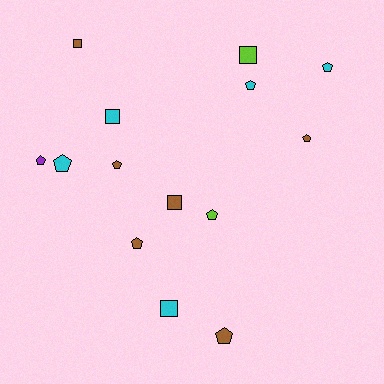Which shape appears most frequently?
Pentagon, with 9 objects.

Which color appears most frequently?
Brown, with 6 objects.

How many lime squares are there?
There is 1 lime square.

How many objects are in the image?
There are 14 objects.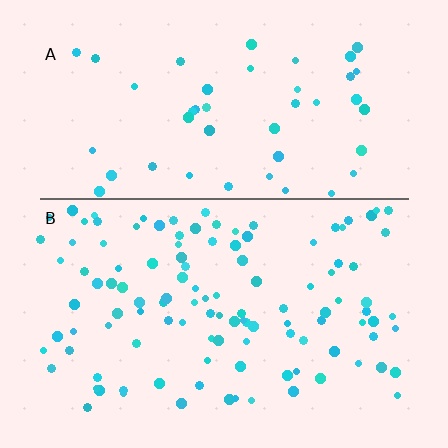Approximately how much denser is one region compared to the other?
Approximately 2.4× — region B over region A.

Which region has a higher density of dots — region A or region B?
B (the bottom).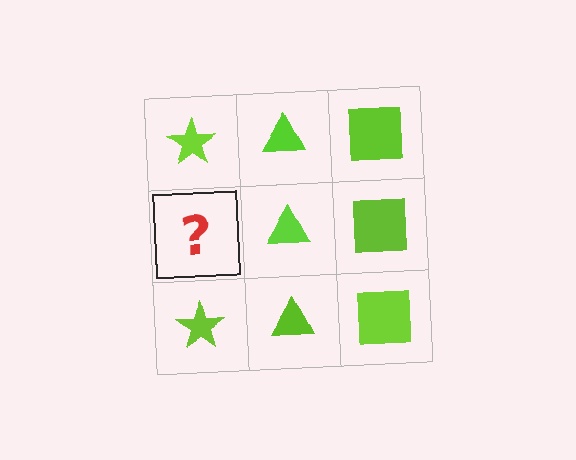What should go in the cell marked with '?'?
The missing cell should contain a lime star.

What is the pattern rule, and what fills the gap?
The rule is that each column has a consistent shape. The gap should be filled with a lime star.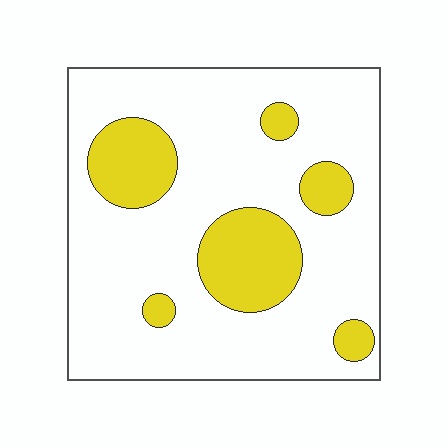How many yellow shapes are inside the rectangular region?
6.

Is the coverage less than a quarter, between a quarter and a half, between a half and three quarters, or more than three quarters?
Less than a quarter.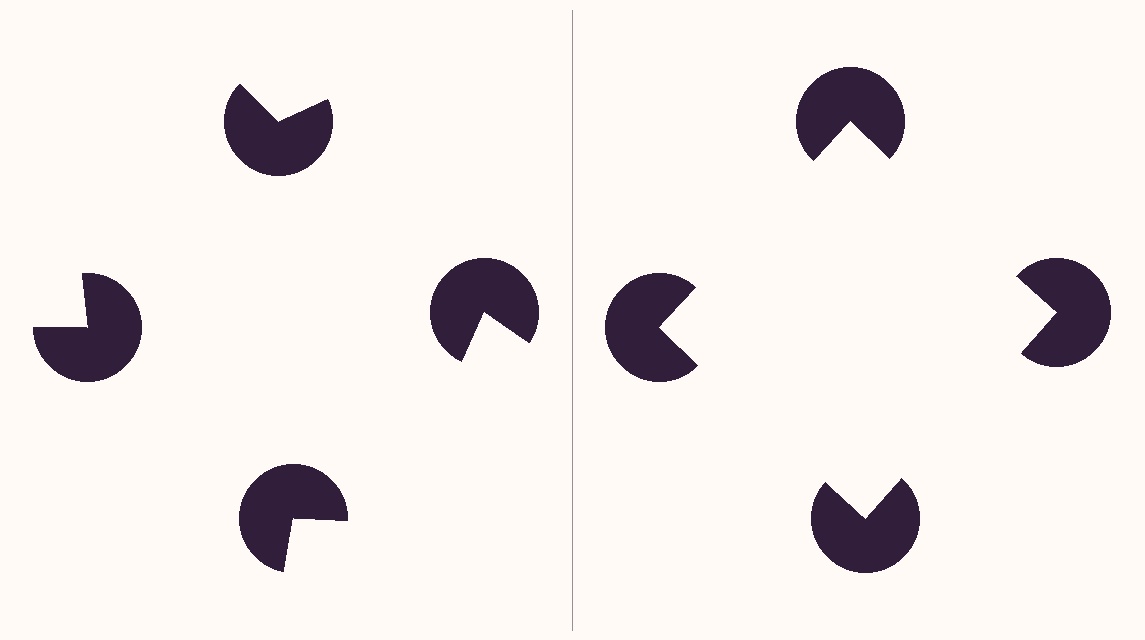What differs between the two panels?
The pac-man discs are positioned identically on both sides; only the wedge orientations differ. On the right they align to a square; on the left they are misaligned.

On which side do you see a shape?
An illusory square appears on the right side. On the left side the wedge cuts are rotated, so no coherent shape forms.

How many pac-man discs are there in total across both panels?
8 — 4 on each side.